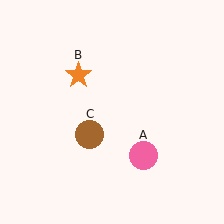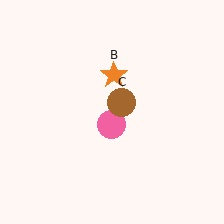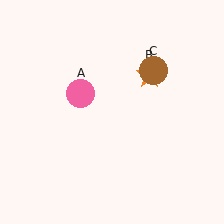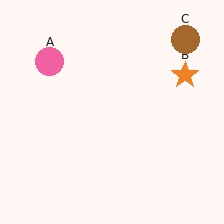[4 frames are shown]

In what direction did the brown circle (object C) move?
The brown circle (object C) moved up and to the right.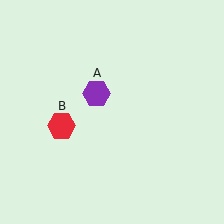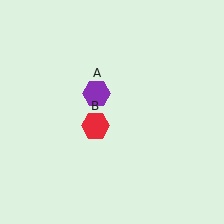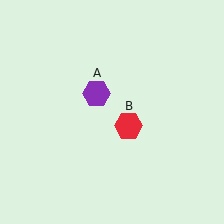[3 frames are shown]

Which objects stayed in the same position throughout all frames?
Purple hexagon (object A) remained stationary.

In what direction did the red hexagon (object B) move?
The red hexagon (object B) moved right.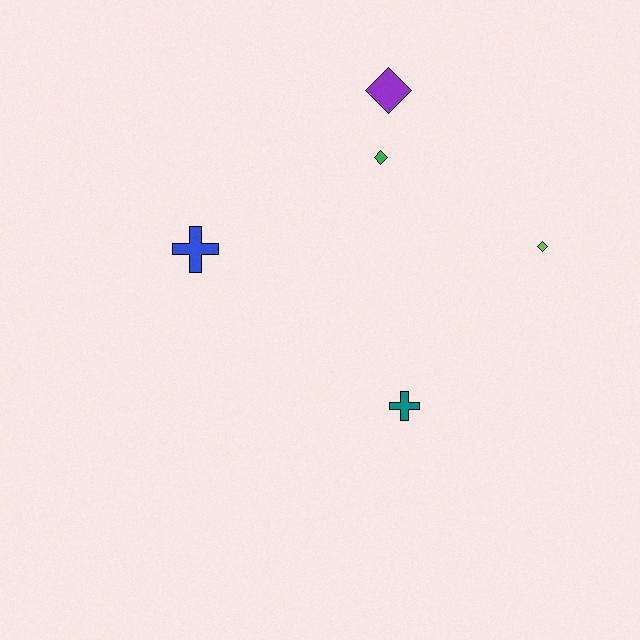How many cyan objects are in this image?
There are no cyan objects.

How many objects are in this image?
There are 5 objects.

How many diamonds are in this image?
There are 3 diamonds.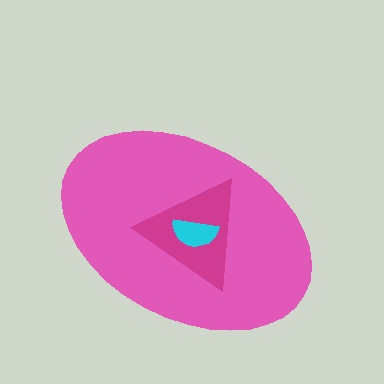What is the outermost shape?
The pink ellipse.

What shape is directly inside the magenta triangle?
The cyan semicircle.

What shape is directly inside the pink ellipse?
The magenta triangle.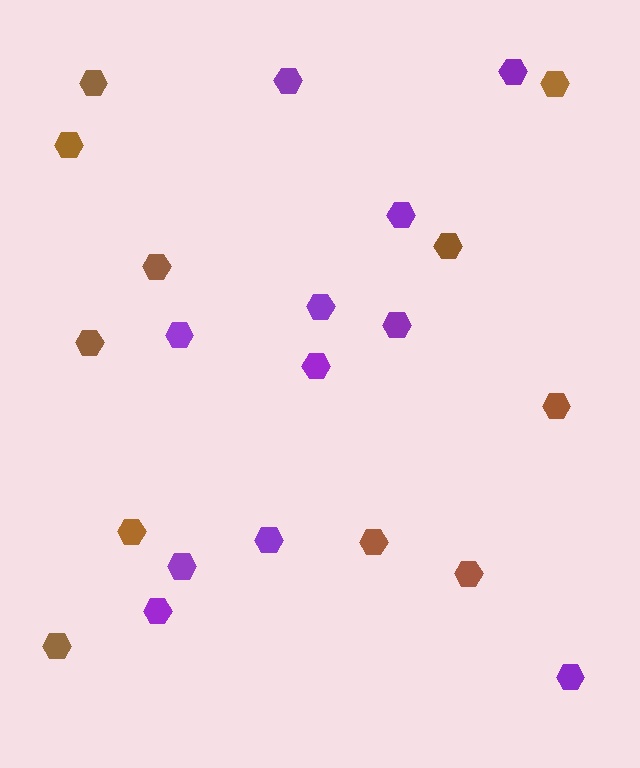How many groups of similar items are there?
There are 2 groups: one group of purple hexagons (11) and one group of brown hexagons (11).